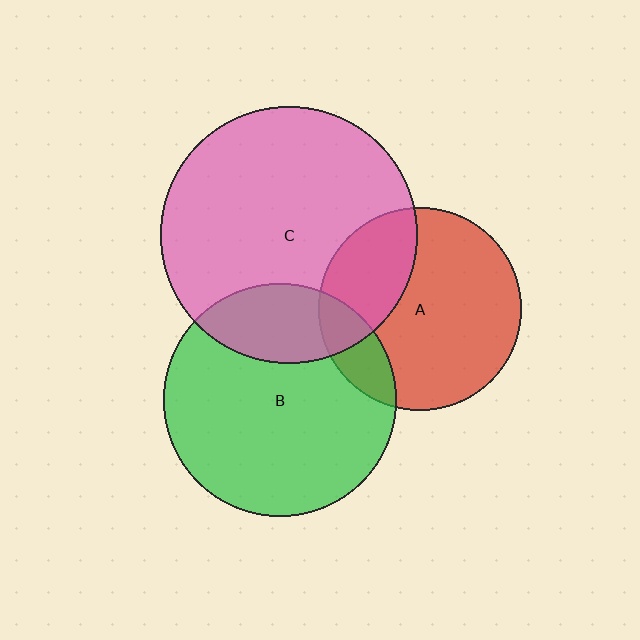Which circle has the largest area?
Circle C (pink).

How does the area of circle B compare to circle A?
Approximately 1.3 times.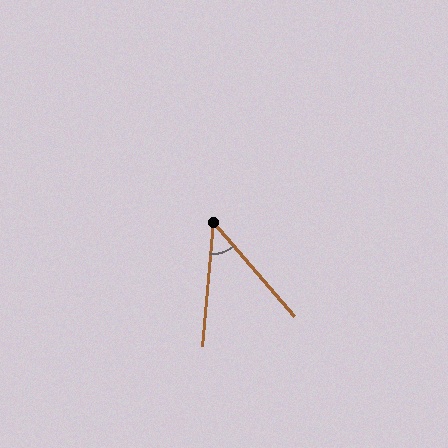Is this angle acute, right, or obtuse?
It is acute.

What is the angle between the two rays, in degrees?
Approximately 46 degrees.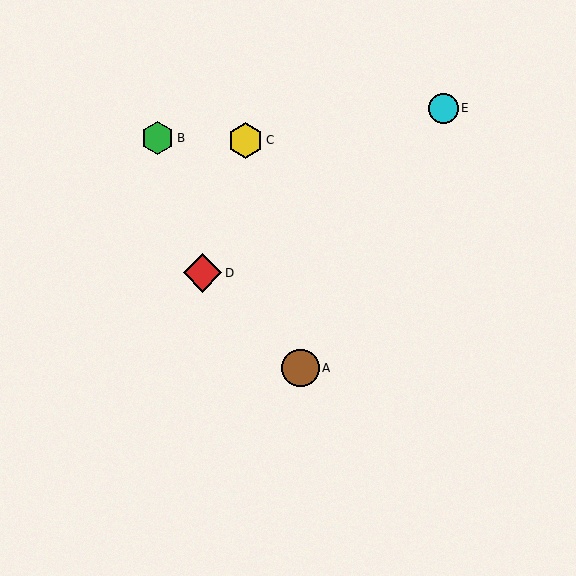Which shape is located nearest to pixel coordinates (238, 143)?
The yellow hexagon (labeled C) at (246, 140) is nearest to that location.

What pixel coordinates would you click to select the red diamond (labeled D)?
Click at (203, 273) to select the red diamond D.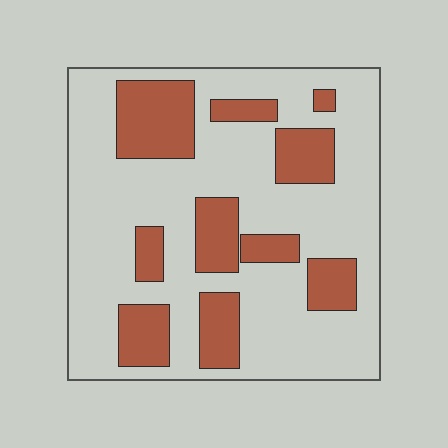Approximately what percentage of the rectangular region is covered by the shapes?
Approximately 30%.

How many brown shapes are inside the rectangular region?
10.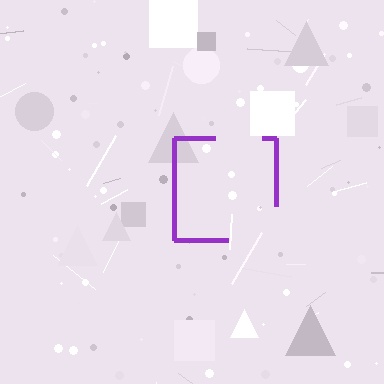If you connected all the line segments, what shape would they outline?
They would outline a square.